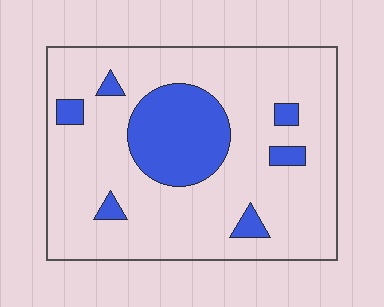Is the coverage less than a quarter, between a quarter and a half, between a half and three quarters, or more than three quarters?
Less than a quarter.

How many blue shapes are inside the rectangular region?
7.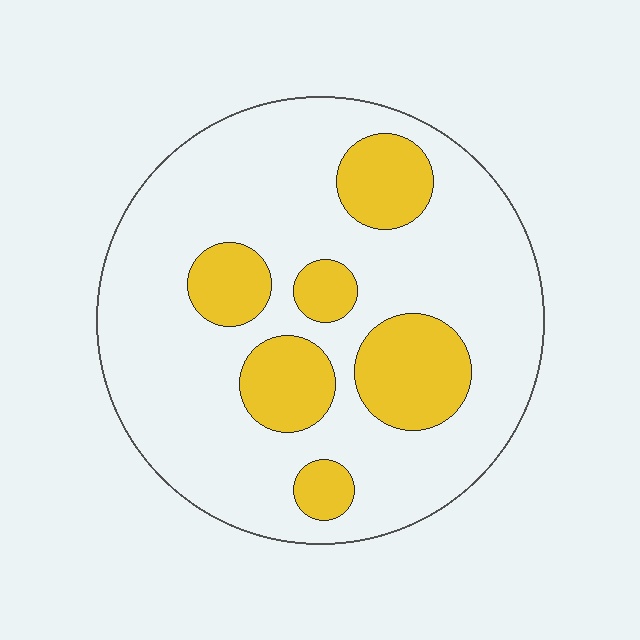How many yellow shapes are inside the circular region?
6.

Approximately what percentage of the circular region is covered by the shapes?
Approximately 25%.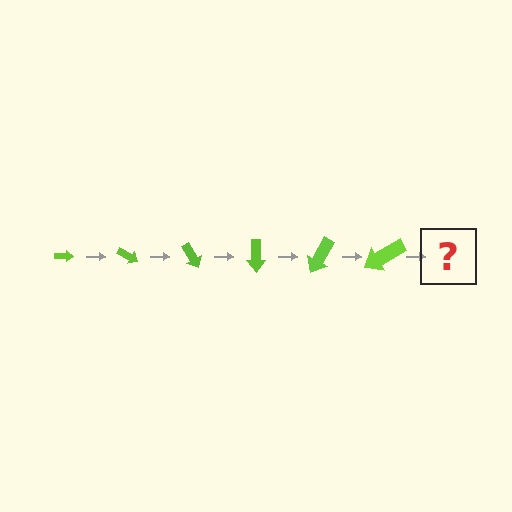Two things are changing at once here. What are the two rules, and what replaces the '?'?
The two rules are that the arrow grows larger each step and it rotates 30 degrees each step. The '?' should be an arrow, larger than the previous one and rotated 180 degrees from the start.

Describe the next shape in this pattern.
It should be an arrow, larger than the previous one and rotated 180 degrees from the start.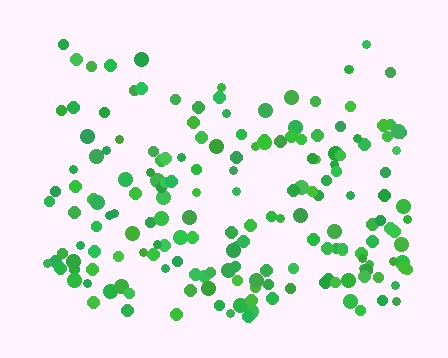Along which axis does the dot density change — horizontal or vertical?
Vertical.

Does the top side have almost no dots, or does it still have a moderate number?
Still a moderate number, just noticeably fewer than the bottom.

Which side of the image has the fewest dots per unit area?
The top.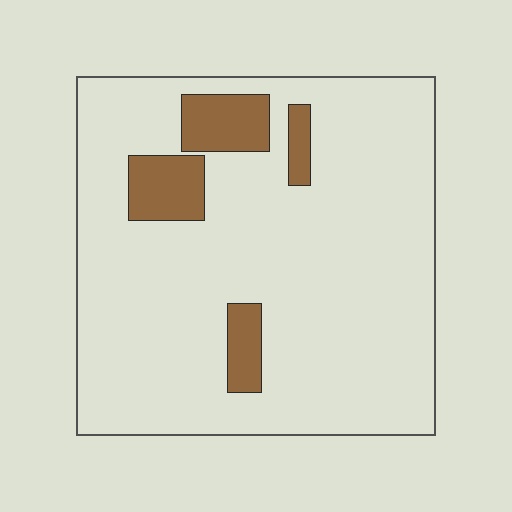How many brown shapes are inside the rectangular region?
4.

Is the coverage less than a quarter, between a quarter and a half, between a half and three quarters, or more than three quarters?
Less than a quarter.